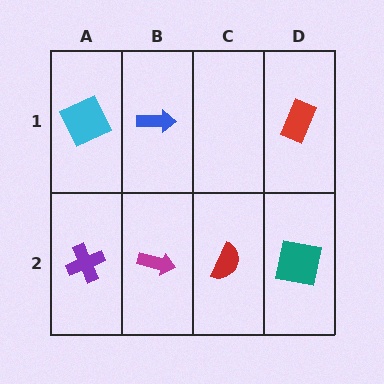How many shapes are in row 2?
4 shapes.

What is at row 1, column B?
A blue arrow.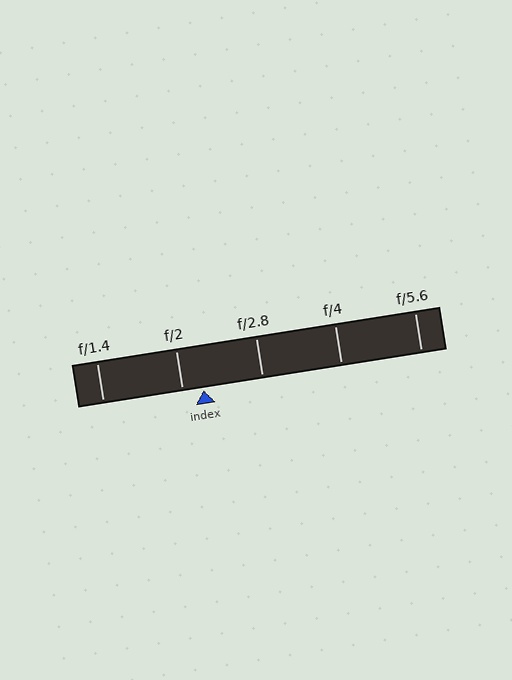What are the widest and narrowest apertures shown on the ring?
The widest aperture shown is f/1.4 and the narrowest is f/5.6.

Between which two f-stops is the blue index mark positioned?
The index mark is between f/2 and f/2.8.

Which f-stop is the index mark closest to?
The index mark is closest to f/2.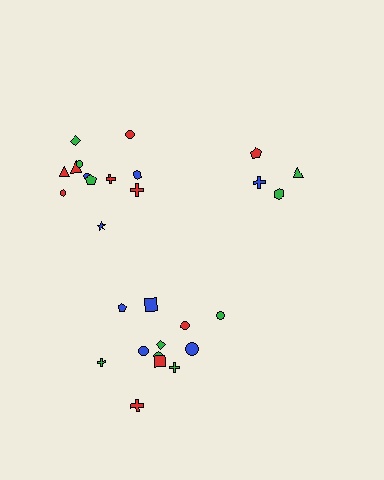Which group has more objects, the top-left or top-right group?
The top-left group.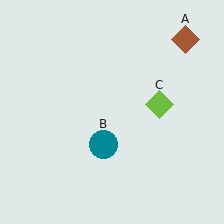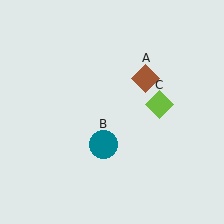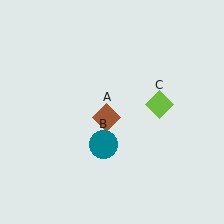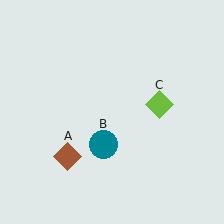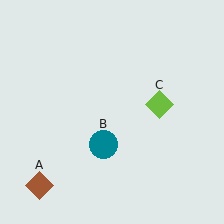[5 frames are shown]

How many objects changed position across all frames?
1 object changed position: brown diamond (object A).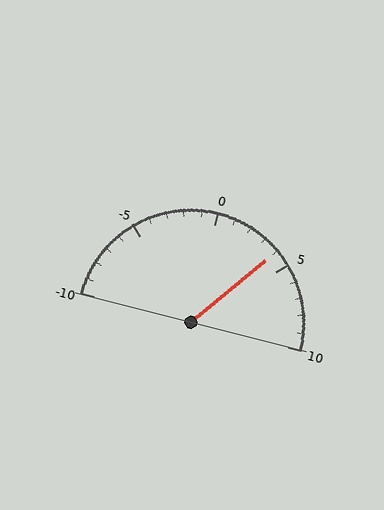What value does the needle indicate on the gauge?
The needle indicates approximately 4.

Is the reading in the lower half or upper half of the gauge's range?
The reading is in the upper half of the range (-10 to 10).